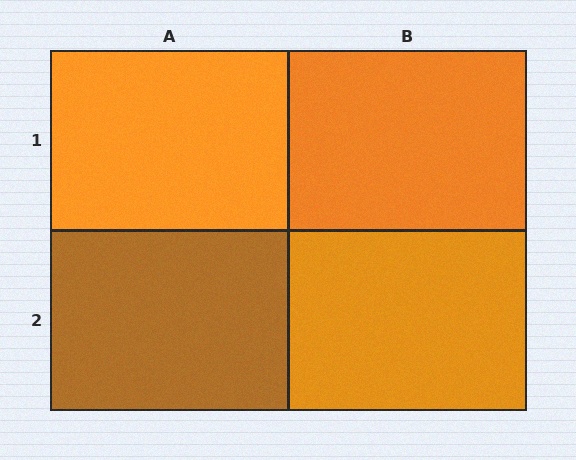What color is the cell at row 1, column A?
Orange.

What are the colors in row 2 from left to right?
Brown, orange.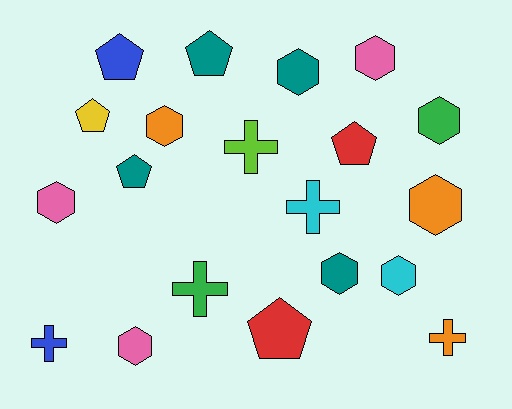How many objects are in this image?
There are 20 objects.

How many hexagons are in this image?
There are 9 hexagons.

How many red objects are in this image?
There are 2 red objects.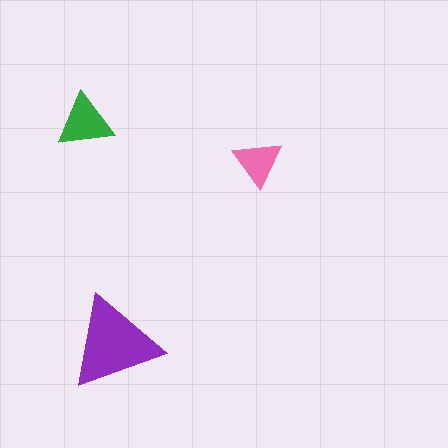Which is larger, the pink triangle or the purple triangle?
The purple one.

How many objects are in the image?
There are 3 objects in the image.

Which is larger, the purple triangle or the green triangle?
The purple one.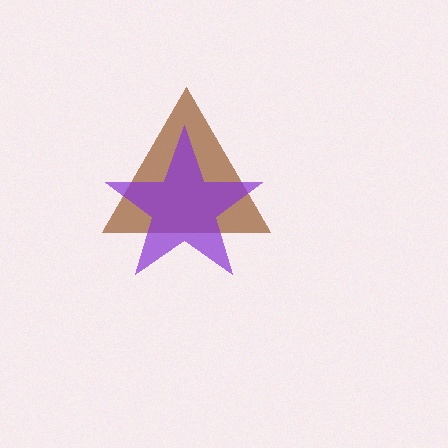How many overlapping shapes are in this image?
There are 2 overlapping shapes in the image.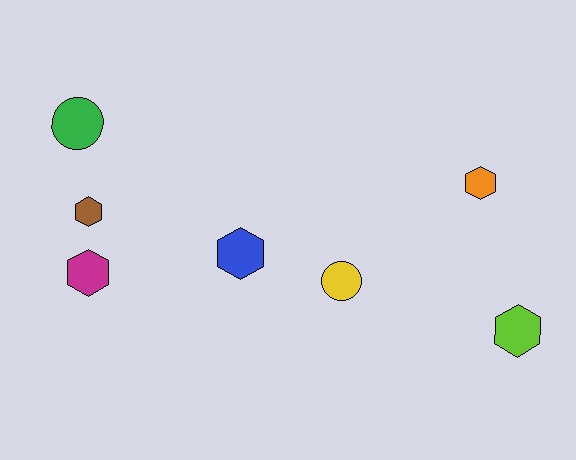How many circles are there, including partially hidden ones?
There are 2 circles.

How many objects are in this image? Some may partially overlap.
There are 7 objects.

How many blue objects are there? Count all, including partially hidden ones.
There is 1 blue object.